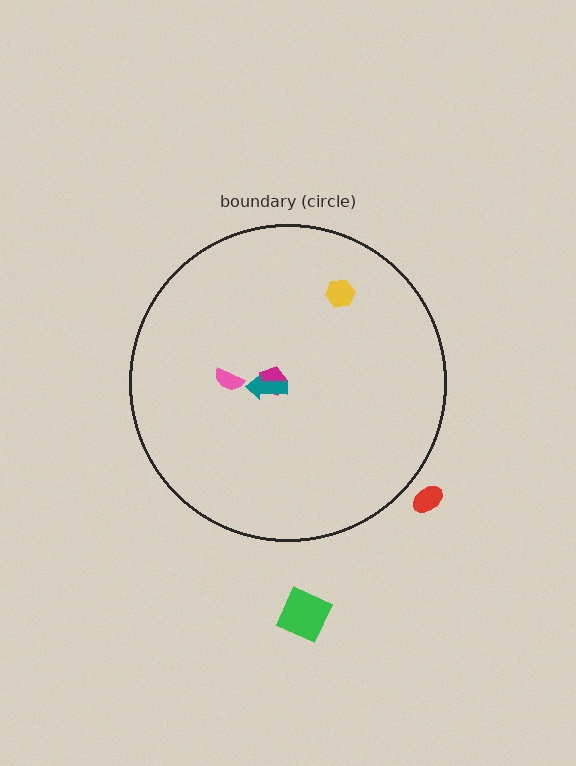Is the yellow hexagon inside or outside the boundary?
Inside.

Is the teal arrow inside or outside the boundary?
Inside.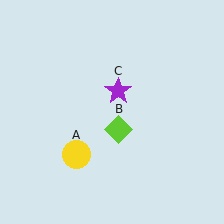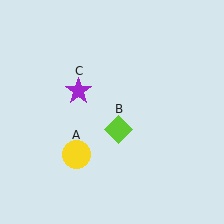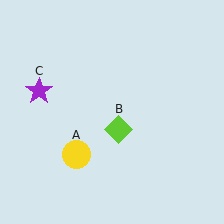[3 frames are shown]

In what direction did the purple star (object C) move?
The purple star (object C) moved left.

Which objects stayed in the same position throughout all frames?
Yellow circle (object A) and lime diamond (object B) remained stationary.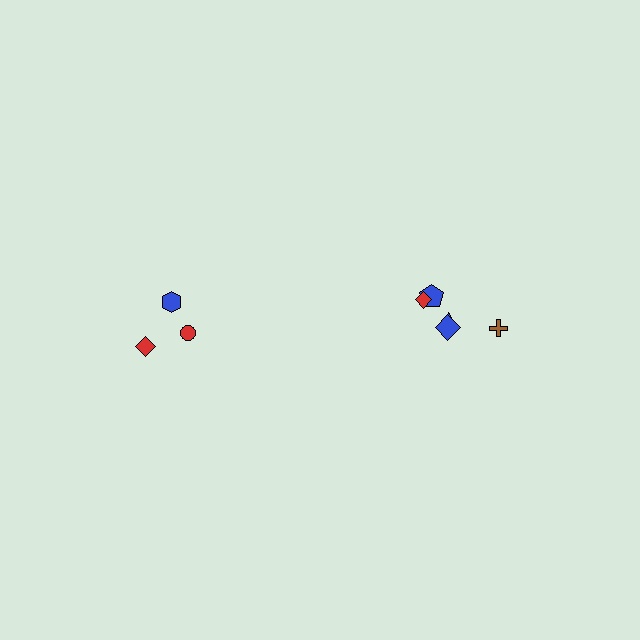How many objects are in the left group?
There are 3 objects.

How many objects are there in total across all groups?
There are 8 objects.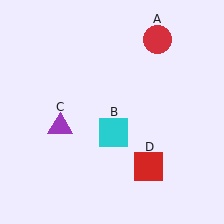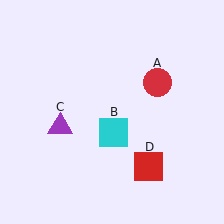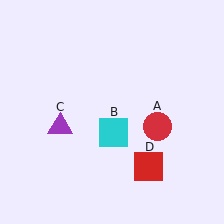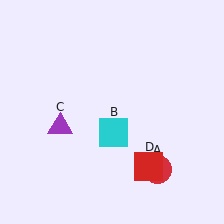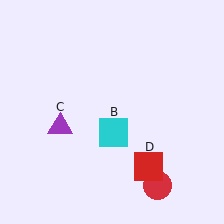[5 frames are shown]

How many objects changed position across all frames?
1 object changed position: red circle (object A).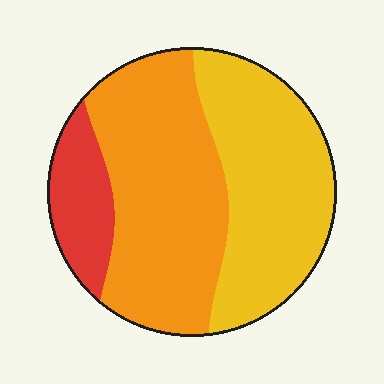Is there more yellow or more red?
Yellow.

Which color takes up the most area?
Orange, at roughly 45%.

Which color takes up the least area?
Red, at roughly 15%.